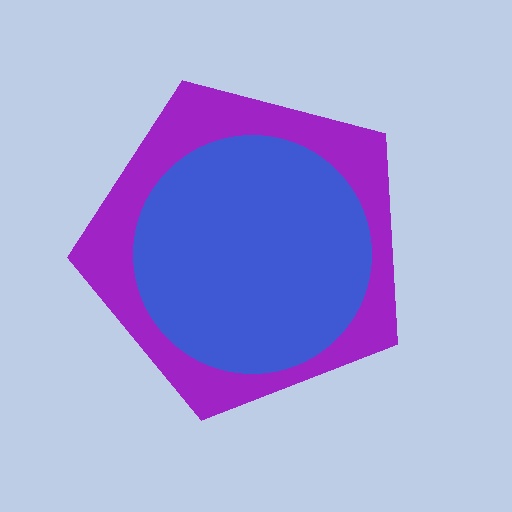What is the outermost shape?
The purple pentagon.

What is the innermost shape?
The blue circle.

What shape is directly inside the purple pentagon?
The blue circle.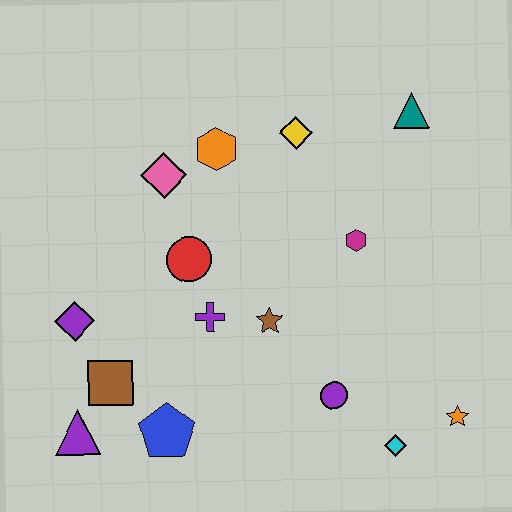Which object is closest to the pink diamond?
The orange hexagon is closest to the pink diamond.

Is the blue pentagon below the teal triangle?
Yes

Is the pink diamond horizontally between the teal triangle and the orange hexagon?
No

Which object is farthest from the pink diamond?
The orange star is farthest from the pink diamond.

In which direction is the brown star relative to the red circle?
The brown star is to the right of the red circle.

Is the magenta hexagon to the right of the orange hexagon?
Yes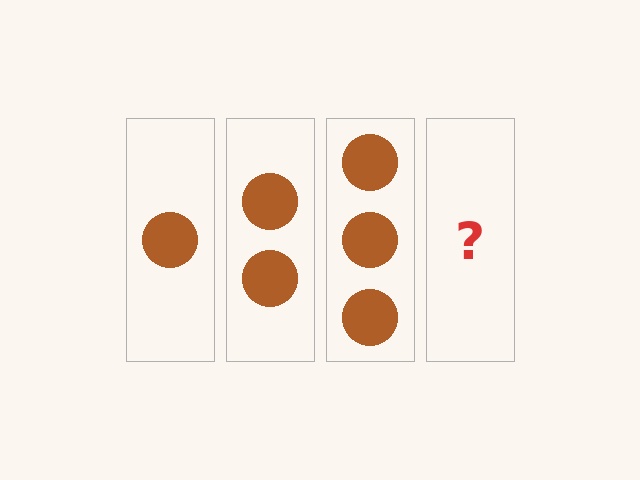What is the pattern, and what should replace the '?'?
The pattern is that each step adds one more circle. The '?' should be 4 circles.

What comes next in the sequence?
The next element should be 4 circles.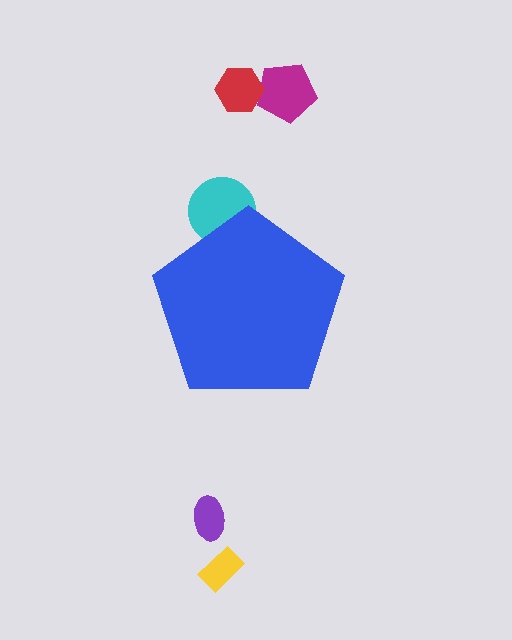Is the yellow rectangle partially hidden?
No, the yellow rectangle is fully visible.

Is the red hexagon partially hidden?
No, the red hexagon is fully visible.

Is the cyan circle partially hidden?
Yes, the cyan circle is partially hidden behind the blue pentagon.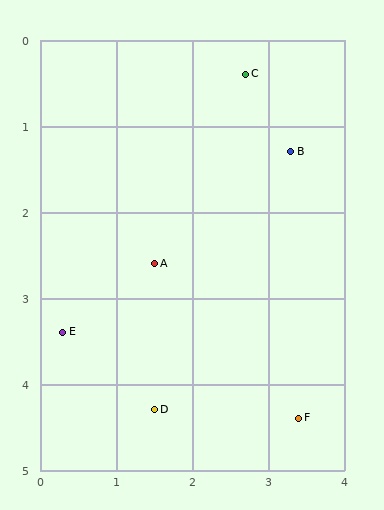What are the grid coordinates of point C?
Point C is at approximately (2.7, 0.4).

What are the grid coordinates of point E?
Point E is at approximately (0.3, 3.4).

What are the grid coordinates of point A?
Point A is at approximately (1.5, 2.6).